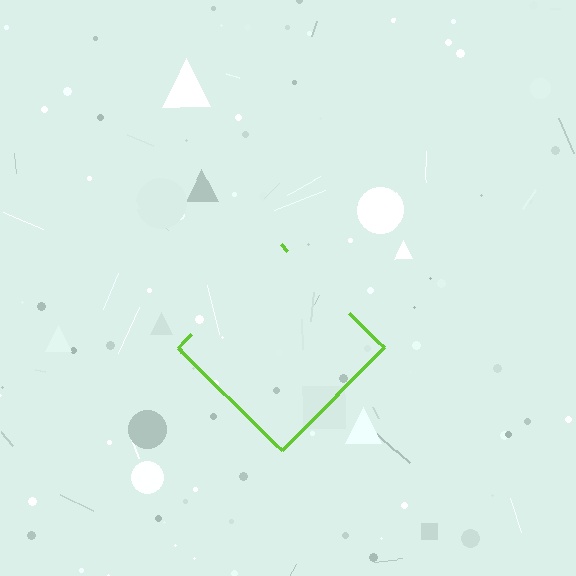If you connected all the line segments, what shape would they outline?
They would outline a diamond.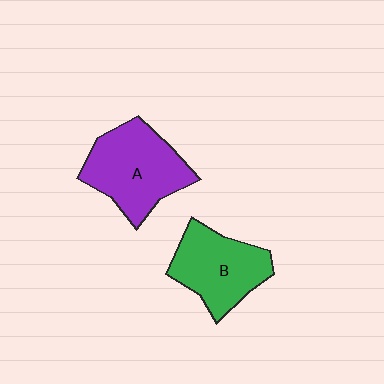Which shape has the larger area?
Shape A (purple).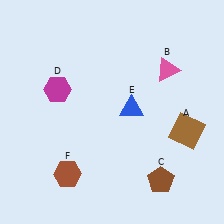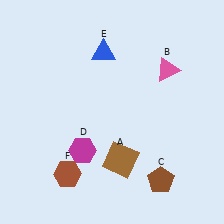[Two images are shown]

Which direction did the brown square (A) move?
The brown square (A) moved left.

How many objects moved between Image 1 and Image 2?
3 objects moved between the two images.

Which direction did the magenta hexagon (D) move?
The magenta hexagon (D) moved down.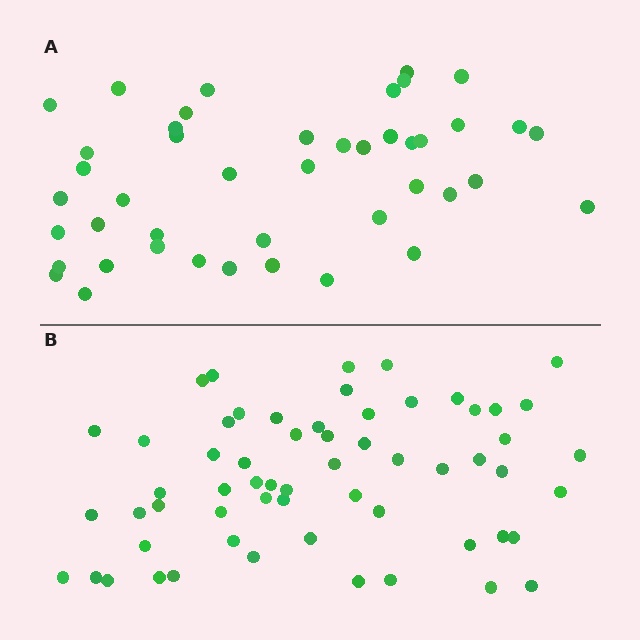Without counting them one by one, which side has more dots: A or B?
Region B (the bottom region) has more dots.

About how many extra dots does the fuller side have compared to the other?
Region B has approximately 15 more dots than region A.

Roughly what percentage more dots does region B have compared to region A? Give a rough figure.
About 35% more.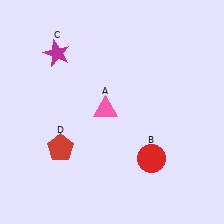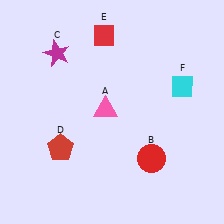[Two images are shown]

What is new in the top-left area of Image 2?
A red diamond (E) was added in the top-left area of Image 2.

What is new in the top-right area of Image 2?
A cyan diamond (F) was added in the top-right area of Image 2.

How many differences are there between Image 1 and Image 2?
There are 2 differences between the two images.